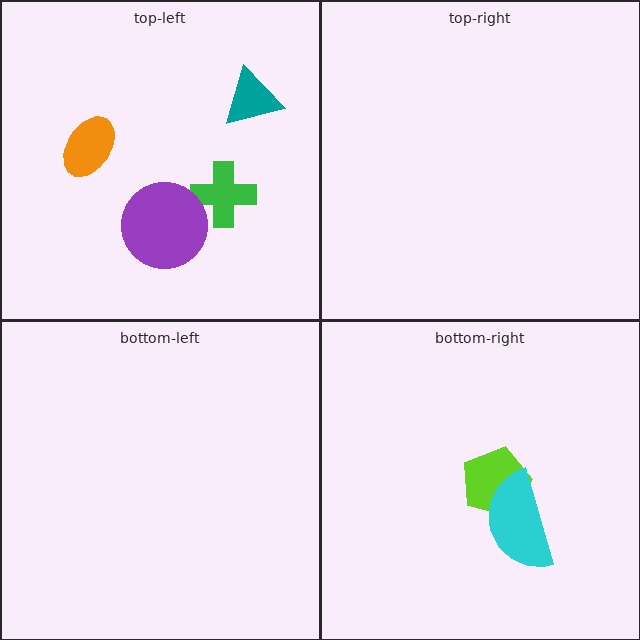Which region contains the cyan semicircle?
The bottom-right region.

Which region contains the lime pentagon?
The bottom-right region.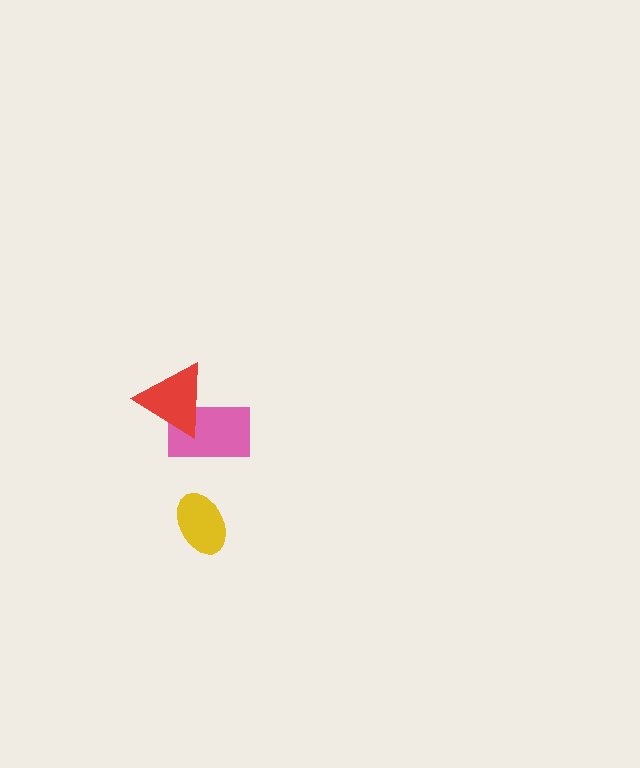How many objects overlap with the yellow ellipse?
0 objects overlap with the yellow ellipse.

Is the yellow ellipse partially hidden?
No, no other shape covers it.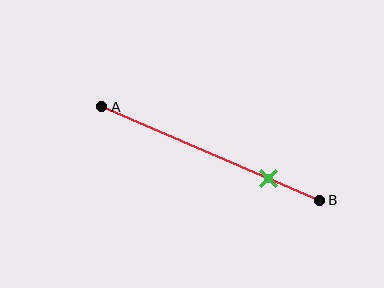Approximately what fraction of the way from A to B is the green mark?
The green mark is approximately 75% of the way from A to B.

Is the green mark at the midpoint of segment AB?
No, the mark is at about 75% from A, not at the 50% midpoint.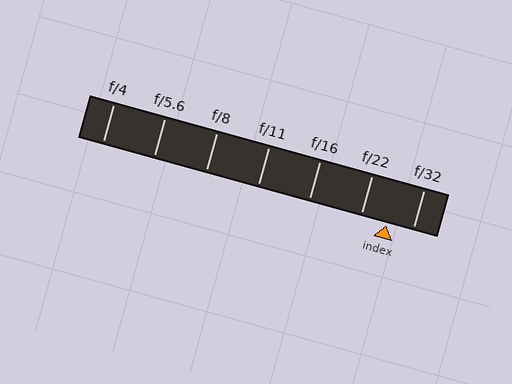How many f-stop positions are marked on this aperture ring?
There are 7 f-stop positions marked.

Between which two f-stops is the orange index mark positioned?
The index mark is between f/22 and f/32.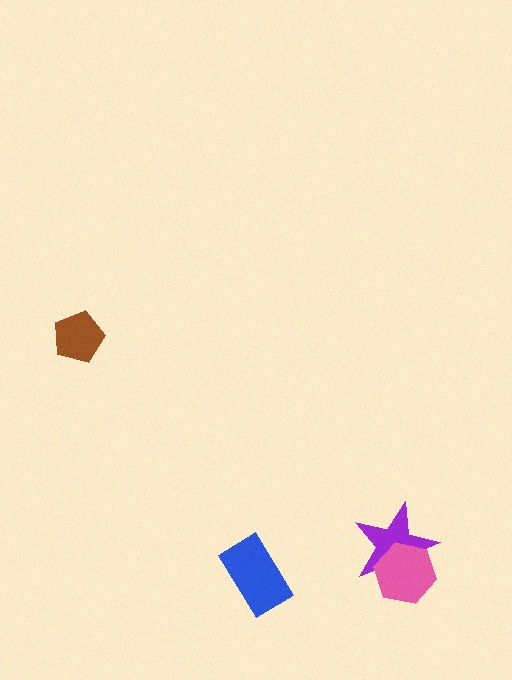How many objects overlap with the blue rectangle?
0 objects overlap with the blue rectangle.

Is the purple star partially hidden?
Yes, it is partially covered by another shape.